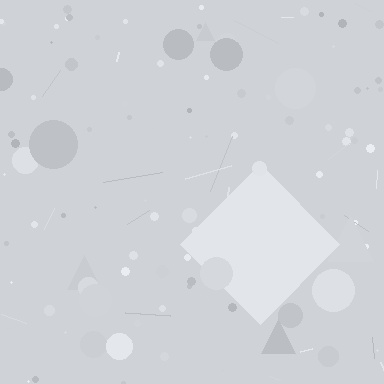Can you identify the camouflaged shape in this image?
The camouflaged shape is a diamond.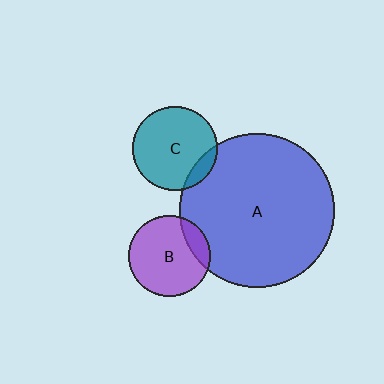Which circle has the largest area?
Circle A (blue).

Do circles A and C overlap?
Yes.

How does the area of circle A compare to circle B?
Approximately 3.6 times.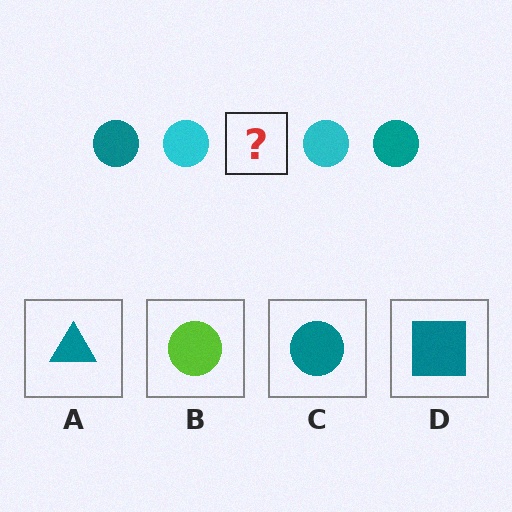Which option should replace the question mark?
Option C.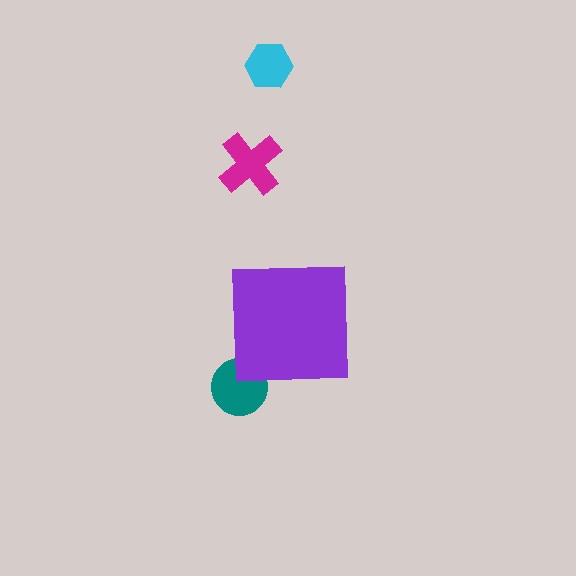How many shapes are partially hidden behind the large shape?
1 shape is partially hidden.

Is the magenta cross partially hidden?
No, the magenta cross is fully visible.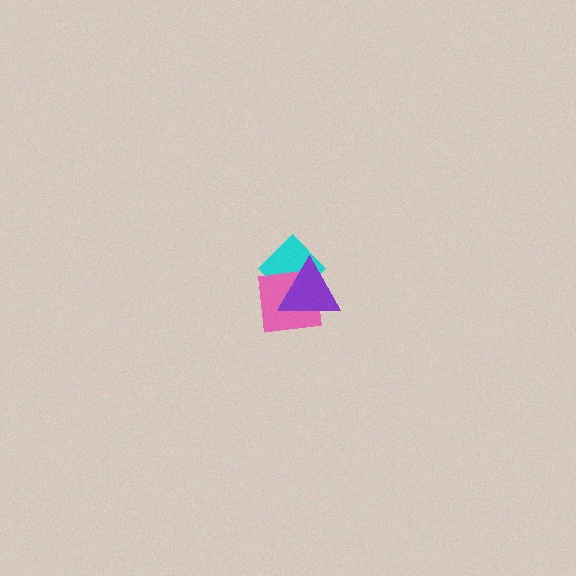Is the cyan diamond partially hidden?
Yes, it is partially covered by another shape.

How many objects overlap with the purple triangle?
2 objects overlap with the purple triangle.